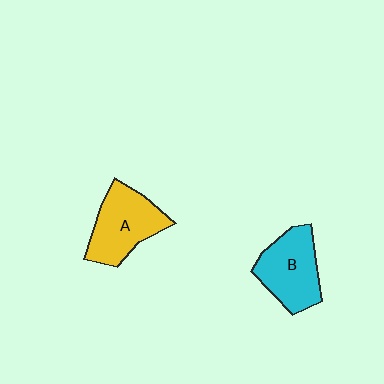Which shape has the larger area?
Shape A (yellow).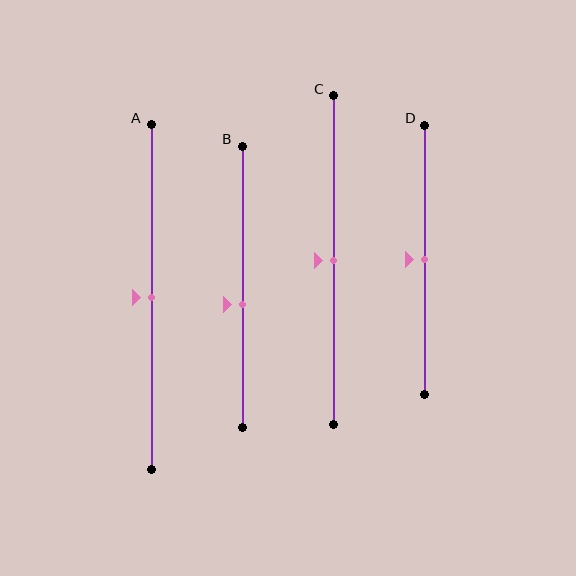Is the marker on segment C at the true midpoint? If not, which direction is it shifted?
Yes, the marker on segment C is at the true midpoint.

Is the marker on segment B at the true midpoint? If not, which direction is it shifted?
No, the marker on segment B is shifted downward by about 6% of the segment length.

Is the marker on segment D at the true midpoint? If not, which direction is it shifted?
Yes, the marker on segment D is at the true midpoint.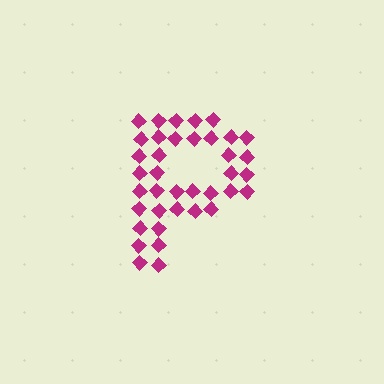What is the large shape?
The large shape is the letter P.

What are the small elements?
The small elements are diamonds.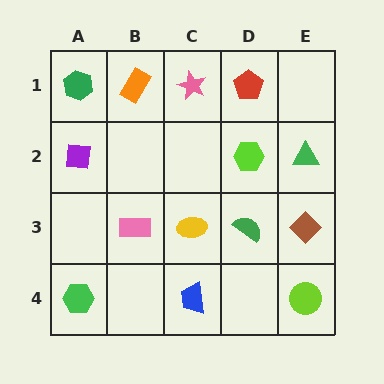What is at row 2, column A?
A purple square.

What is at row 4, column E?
A lime circle.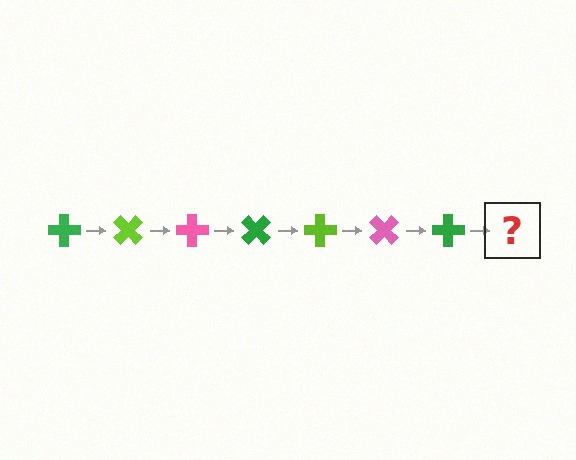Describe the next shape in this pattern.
It should be a lime cross, rotated 315 degrees from the start.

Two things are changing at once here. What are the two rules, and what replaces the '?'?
The two rules are that it rotates 45 degrees each step and the color cycles through green, lime, and pink. The '?' should be a lime cross, rotated 315 degrees from the start.